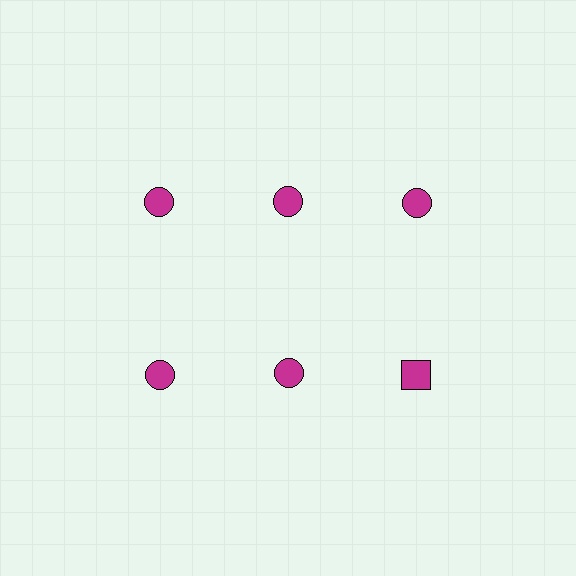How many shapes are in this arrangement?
There are 6 shapes arranged in a grid pattern.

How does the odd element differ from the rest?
It has a different shape: square instead of circle.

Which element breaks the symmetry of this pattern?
The magenta square in the second row, center column breaks the symmetry. All other shapes are magenta circles.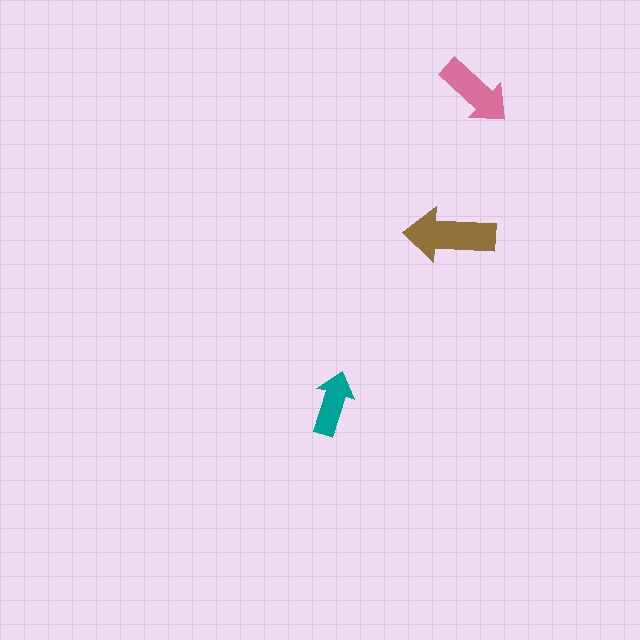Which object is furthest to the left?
The teal arrow is leftmost.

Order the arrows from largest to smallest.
the brown one, the pink one, the teal one.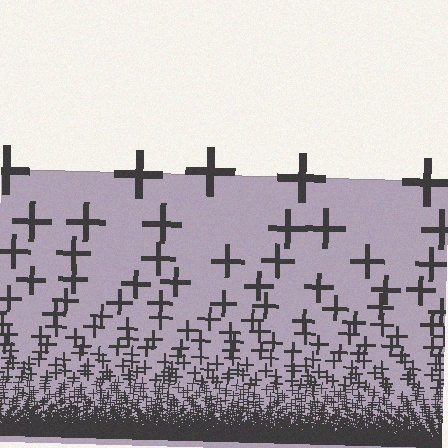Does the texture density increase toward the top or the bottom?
Density increases toward the bottom.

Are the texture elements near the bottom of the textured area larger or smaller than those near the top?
Smaller. The gradient is inverted — elements near the bottom are smaller and denser.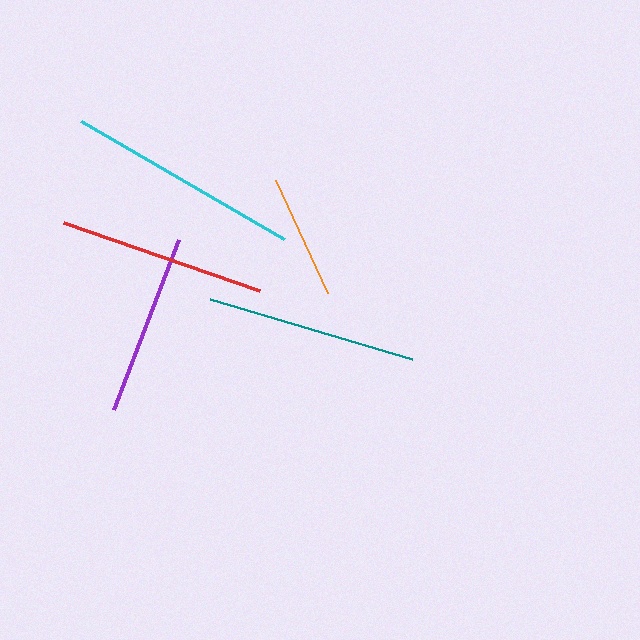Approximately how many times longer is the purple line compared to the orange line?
The purple line is approximately 1.5 times the length of the orange line.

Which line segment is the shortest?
The orange line is the shortest at approximately 125 pixels.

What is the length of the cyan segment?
The cyan segment is approximately 235 pixels long.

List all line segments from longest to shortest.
From longest to shortest: cyan, teal, red, purple, orange.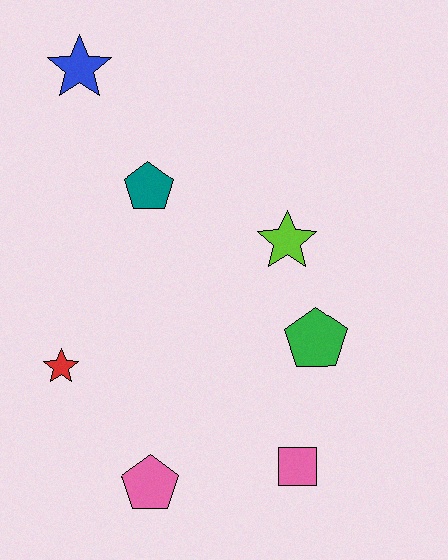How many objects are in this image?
There are 7 objects.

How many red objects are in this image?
There is 1 red object.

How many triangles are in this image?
There are no triangles.